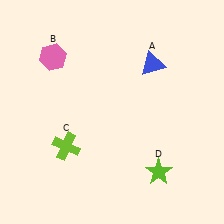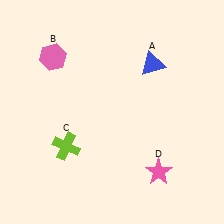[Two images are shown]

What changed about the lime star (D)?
In Image 1, D is lime. In Image 2, it changed to pink.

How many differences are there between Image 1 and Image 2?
There is 1 difference between the two images.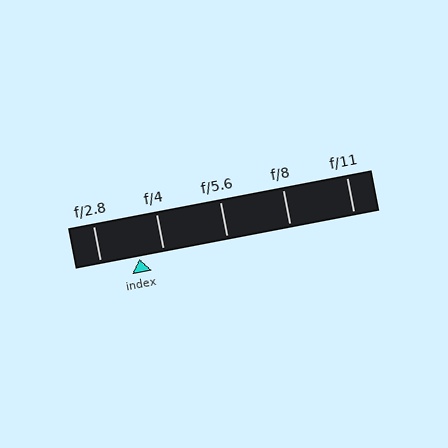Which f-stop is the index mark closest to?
The index mark is closest to f/4.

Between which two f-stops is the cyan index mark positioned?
The index mark is between f/2.8 and f/4.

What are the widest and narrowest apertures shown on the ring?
The widest aperture shown is f/2.8 and the narrowest is f/11.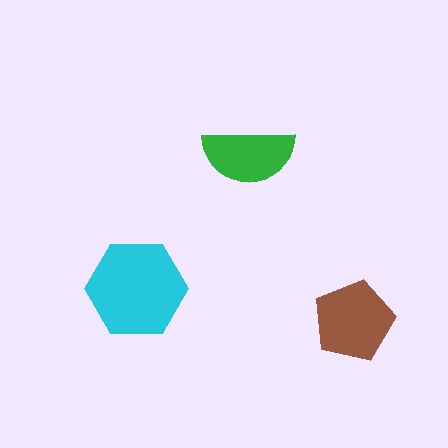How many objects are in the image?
There are 3 objects in the image.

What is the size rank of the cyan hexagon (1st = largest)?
1st.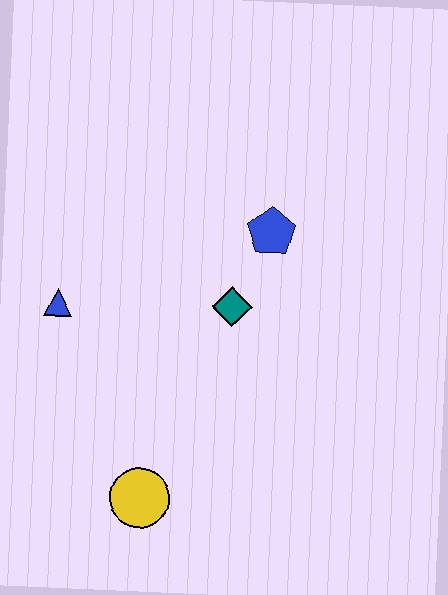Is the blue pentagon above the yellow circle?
Yes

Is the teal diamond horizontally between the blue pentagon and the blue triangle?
Yes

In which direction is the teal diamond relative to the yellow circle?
The teal diamond is above the yellow circle.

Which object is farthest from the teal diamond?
The yellow circle is farthest from the teal diamond.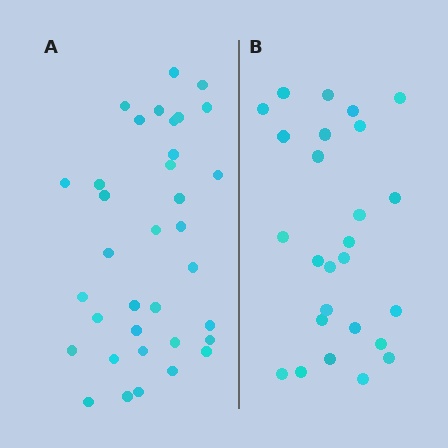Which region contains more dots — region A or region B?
Region A (the left region) has more dots.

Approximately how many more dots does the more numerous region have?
Region A has roughly 8 or so more dots than region B.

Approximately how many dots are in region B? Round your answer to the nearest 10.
About 30 dots. (The exact count is 26, which rounds to 30.)